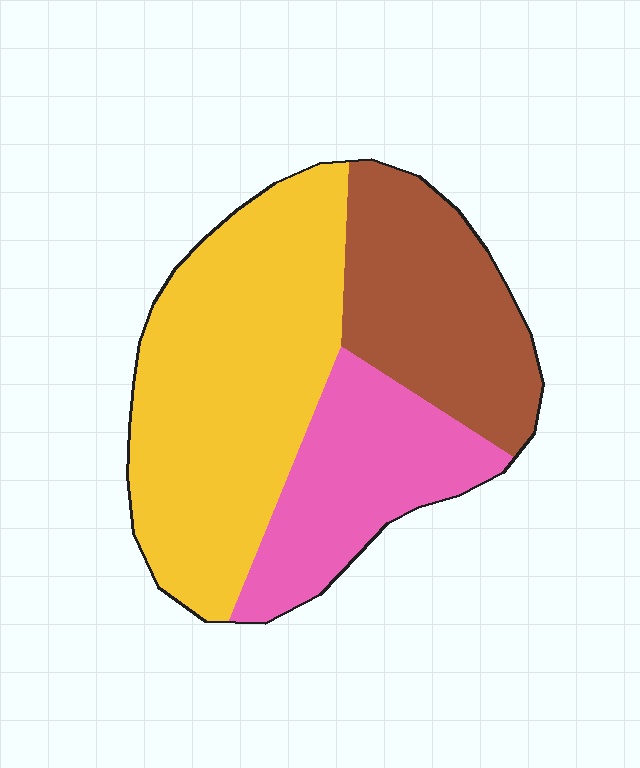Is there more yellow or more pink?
Yellow.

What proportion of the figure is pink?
Pink takes up about one quarter (1/4) of the figure.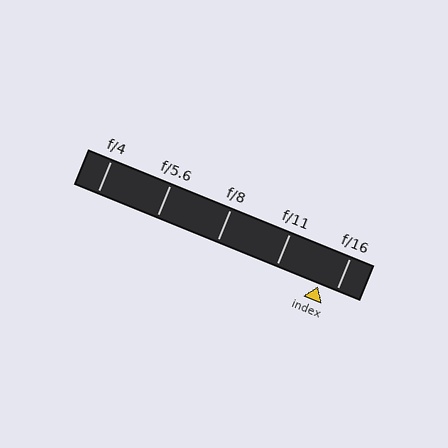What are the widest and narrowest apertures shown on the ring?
The widest aperture shown is f/4 and the narrowest is f/16.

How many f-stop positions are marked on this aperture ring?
There are 5 f-stop positions marked.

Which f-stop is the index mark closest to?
The index mark is closest to f/16.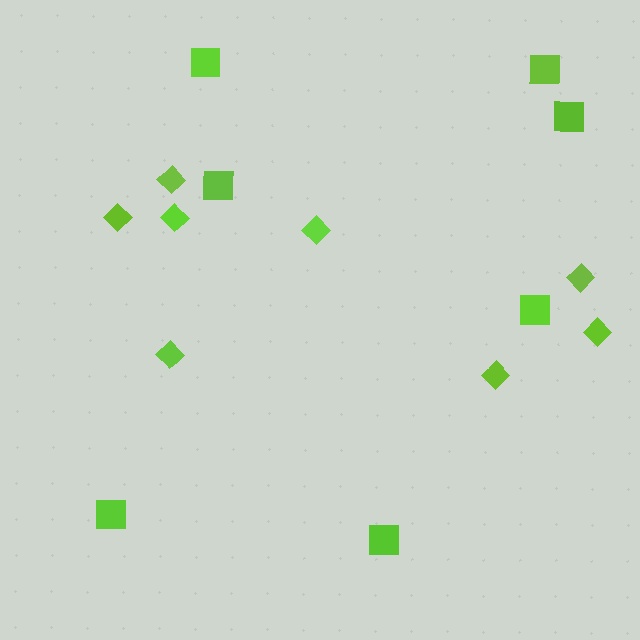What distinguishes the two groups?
There are 2 groups: one group of squares (7) and one group of diamonds (8).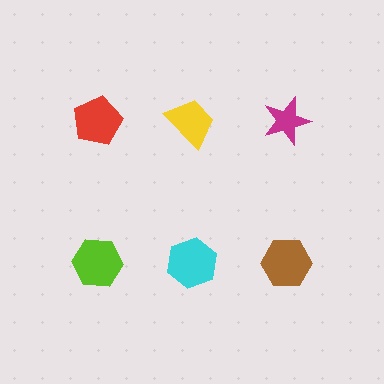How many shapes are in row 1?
3 shapes.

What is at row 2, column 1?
A lime hexagon.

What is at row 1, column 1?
A red pentagon.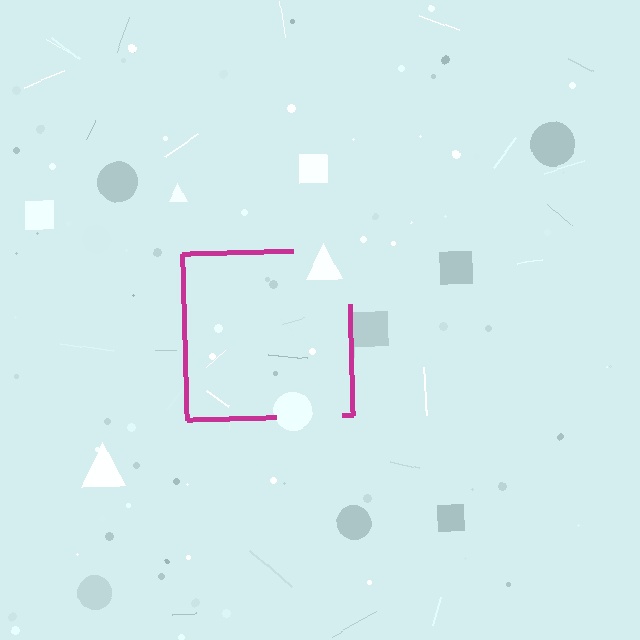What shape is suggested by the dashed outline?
The dashed outline suggests a square.